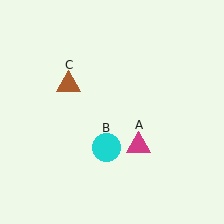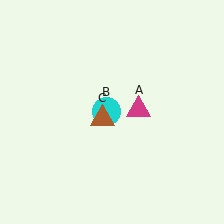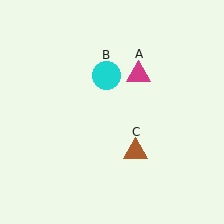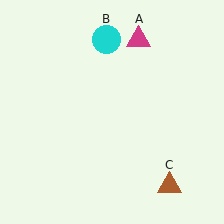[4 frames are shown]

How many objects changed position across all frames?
3 objects changed position: magenta triangle (object A), cyan circle (object B), brown triangle (object C).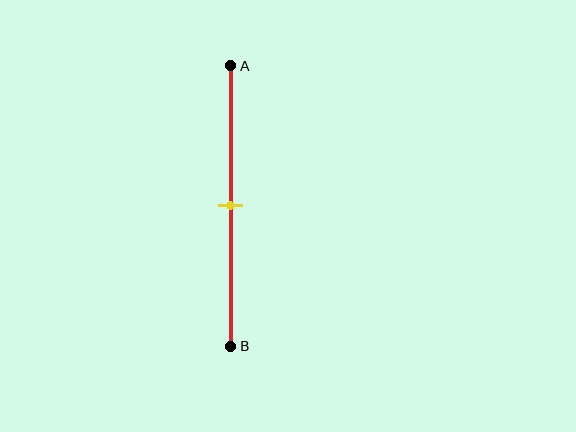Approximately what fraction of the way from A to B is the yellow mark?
The yellow mark is approximately 50% of the way from A to B.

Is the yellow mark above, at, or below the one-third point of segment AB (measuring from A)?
The yellow mark is below the one-third point of segment AB.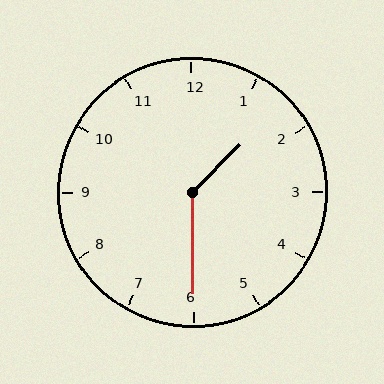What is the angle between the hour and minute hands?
Approximately 135 degrees.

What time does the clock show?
1:30.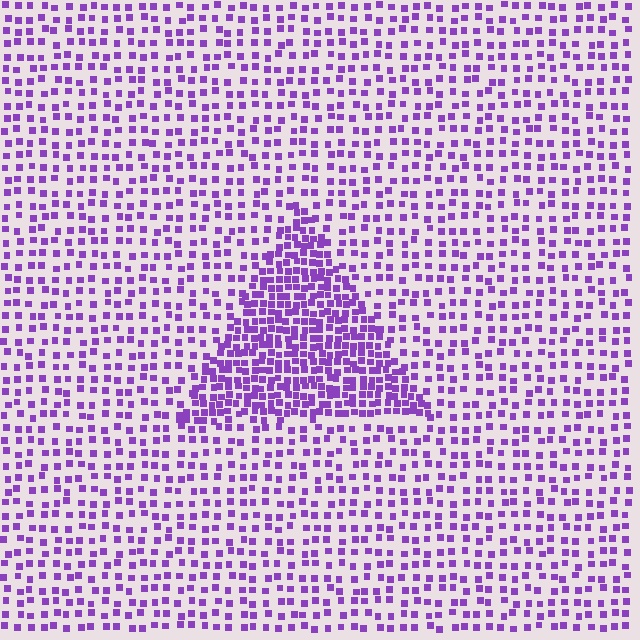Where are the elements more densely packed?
The elements are more densely packed inside the triangle boundary.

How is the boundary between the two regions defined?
The boundary is defined by a change in element density (approximately 2.2x ratio). All elements are the same color, size, and shape.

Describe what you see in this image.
The image contains small purple elements arranged at two different densities. A triangle-shaped region is visible where the elements are more densely packed than the surrounding area.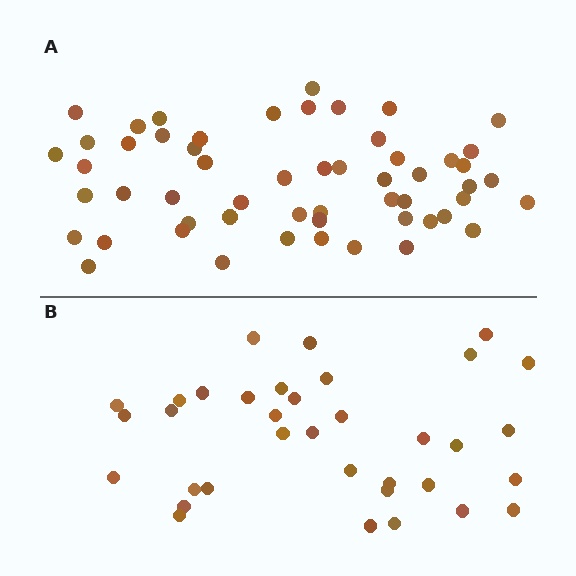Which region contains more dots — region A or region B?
Region A (the top region) has more dots.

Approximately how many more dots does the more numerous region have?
Region A has approximately 20 more dots than region B.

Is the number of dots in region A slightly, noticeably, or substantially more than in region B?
Region A has substantially more. The ratio is roughly 1.6 to 1.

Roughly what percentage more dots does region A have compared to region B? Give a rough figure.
About 55% more.